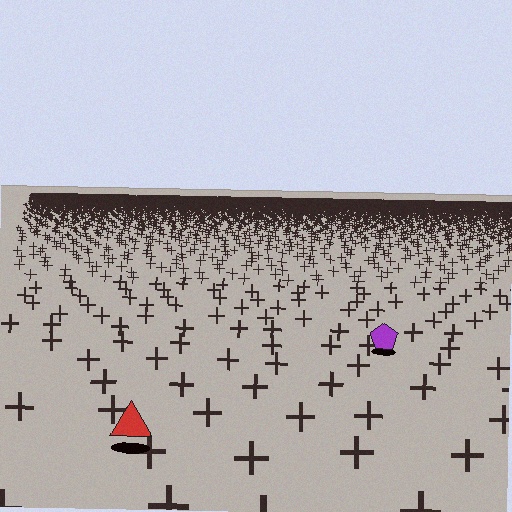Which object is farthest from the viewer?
The purple pentagon is farthest from the viewer. It appears smaller and the ground texture around it is denser.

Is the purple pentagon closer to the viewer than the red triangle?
No. The red triangle is closer — you can tell from the texture gradient: the ground texture is coarser near it.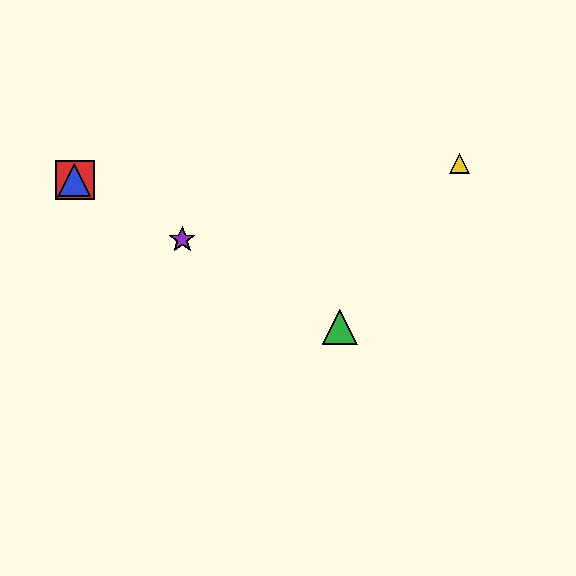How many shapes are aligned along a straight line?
4 shapes (the red square, the blue triangle, the green triangle, the purple star) are aligned along a straight line.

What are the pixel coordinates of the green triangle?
The green triangle is at (340, 327).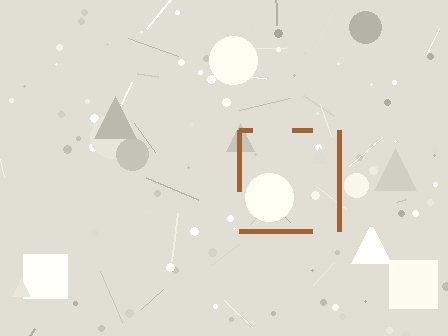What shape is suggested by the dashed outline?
The dashed outline suggests a square.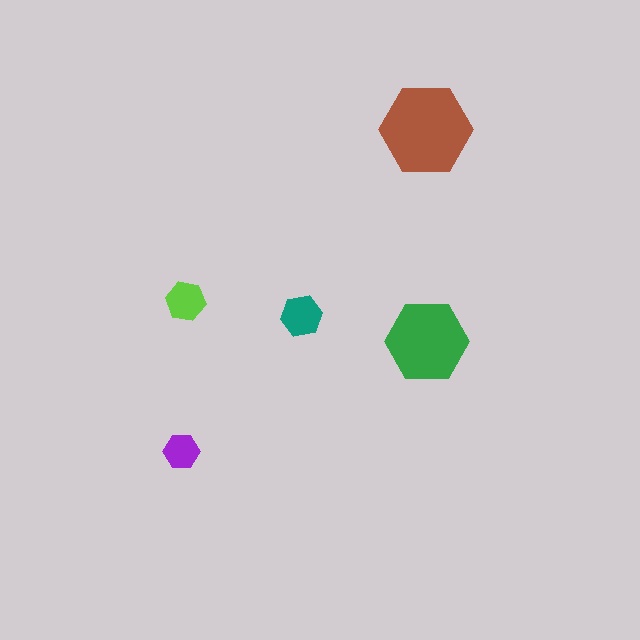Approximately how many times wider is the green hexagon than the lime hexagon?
About 2 times wider.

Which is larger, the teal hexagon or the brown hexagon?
The brown one.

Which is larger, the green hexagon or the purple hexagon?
The green one.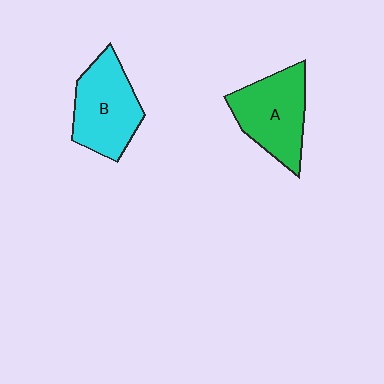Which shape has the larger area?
Shape A (green).